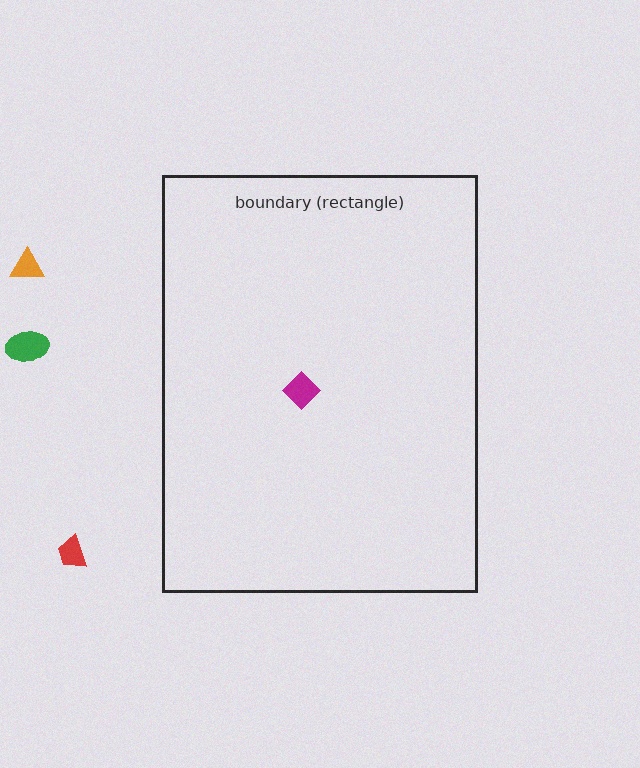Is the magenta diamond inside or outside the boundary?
Inside.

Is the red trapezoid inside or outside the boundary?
Outside.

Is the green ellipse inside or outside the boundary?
Outside.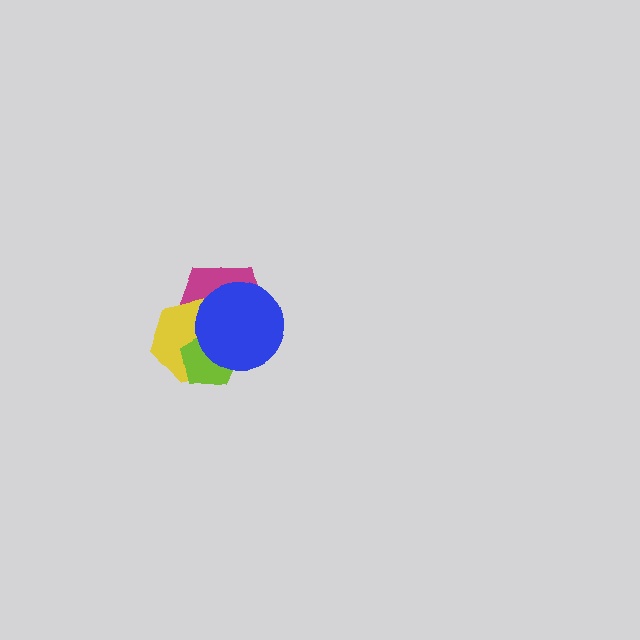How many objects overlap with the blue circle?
3 objects overlap with the blue circle.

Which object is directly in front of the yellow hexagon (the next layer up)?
The lime pentagon is directly in front of the yellow hexagon.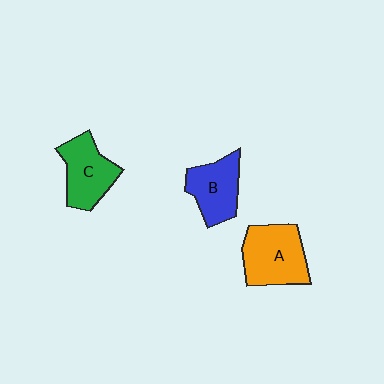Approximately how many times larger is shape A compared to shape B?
Approximately 1.3 times.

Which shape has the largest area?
Shape A (orange).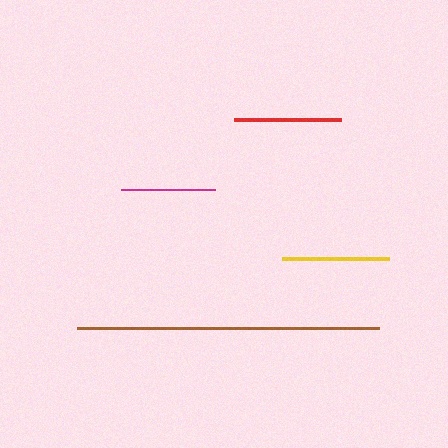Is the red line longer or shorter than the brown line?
The brown line is longer than the red line.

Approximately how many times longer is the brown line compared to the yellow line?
The brown line is approximately 2.8 times the length of the yellow line.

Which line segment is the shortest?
The magenta line is the shortest at approximately 94 pixels.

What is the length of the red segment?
The red segment is approximately 106 pixels long.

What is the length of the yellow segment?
The yellow segment is approximately 107 pixels long.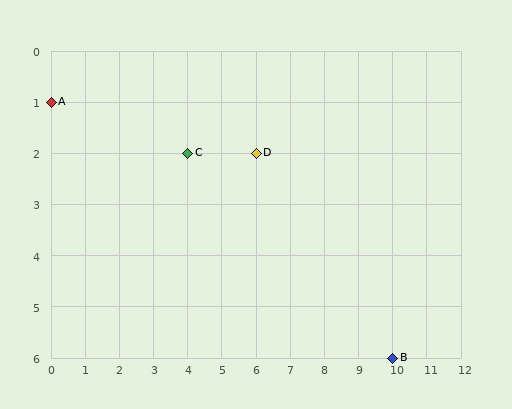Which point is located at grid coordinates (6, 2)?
Point D is at (6, 2).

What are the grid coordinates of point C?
Point C is at grid coordinates (4, 2).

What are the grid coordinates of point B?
Point B is at grid coordinates (10, 6).